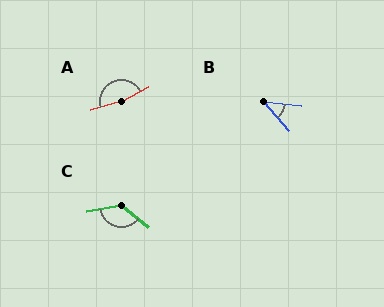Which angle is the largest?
A, at approximately 166 degrees.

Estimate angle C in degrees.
Approximately 131 degrees.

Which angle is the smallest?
B, at approximately 42 degrees.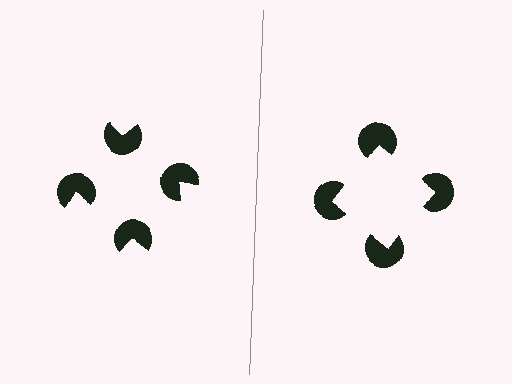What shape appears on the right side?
An illusory square.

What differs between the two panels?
The pac-man discs are positioned identically on both sides; only the wedge orientations differ. On the right they align to a square; on the left they are misaligned.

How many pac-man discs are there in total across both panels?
8 — 4 on each side.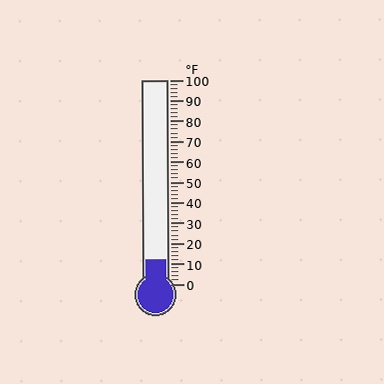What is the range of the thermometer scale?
The thermometer scale ranges from 0°F to 100°F.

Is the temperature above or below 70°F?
The temperature is below 70°F.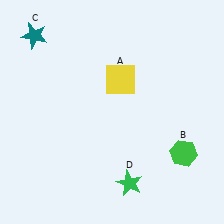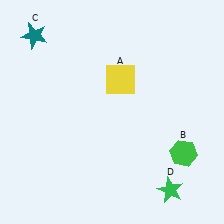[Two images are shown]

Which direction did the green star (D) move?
The green star (D) moved right.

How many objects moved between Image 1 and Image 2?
1 object moved between the two images.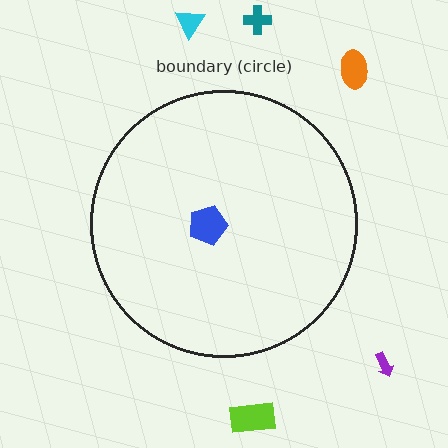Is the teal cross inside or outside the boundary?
Outside.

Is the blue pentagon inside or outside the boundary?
Inside.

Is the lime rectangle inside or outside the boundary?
Outside.